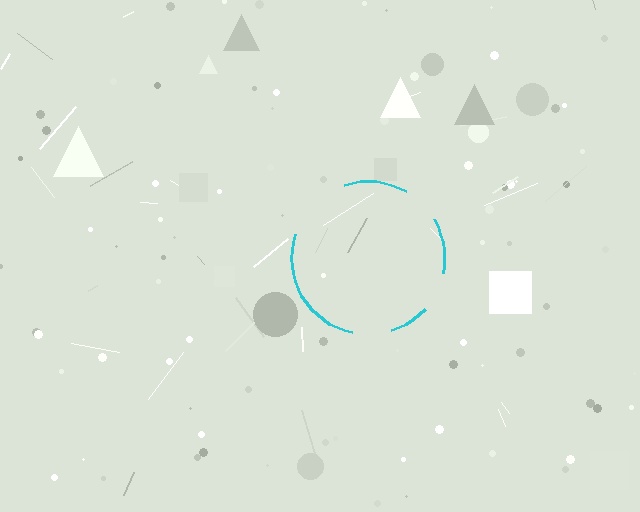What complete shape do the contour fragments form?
The contour fragments form a circle.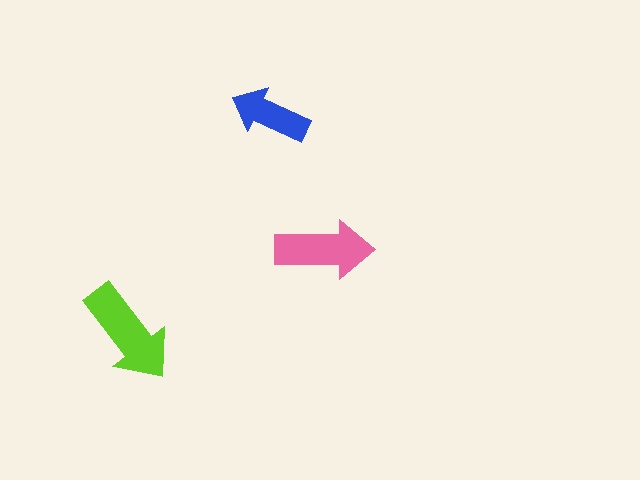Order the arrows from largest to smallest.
the lime one, the pink one, the blue one.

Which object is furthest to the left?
The lime arrow is leftmost.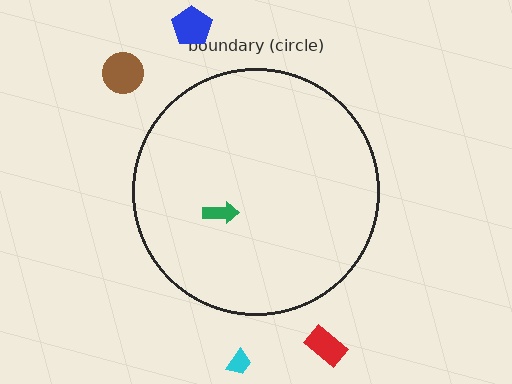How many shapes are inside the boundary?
1 inside, 4 outside.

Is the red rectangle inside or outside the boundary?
Outside.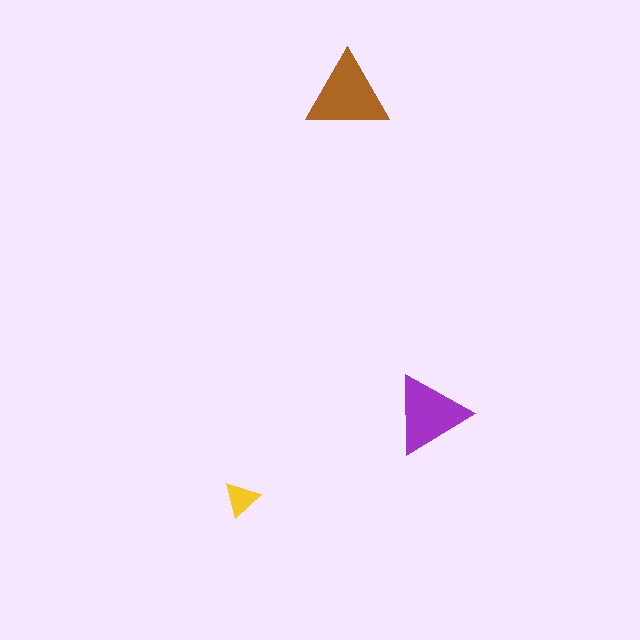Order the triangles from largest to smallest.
the brown one, the purple one, the yellow one.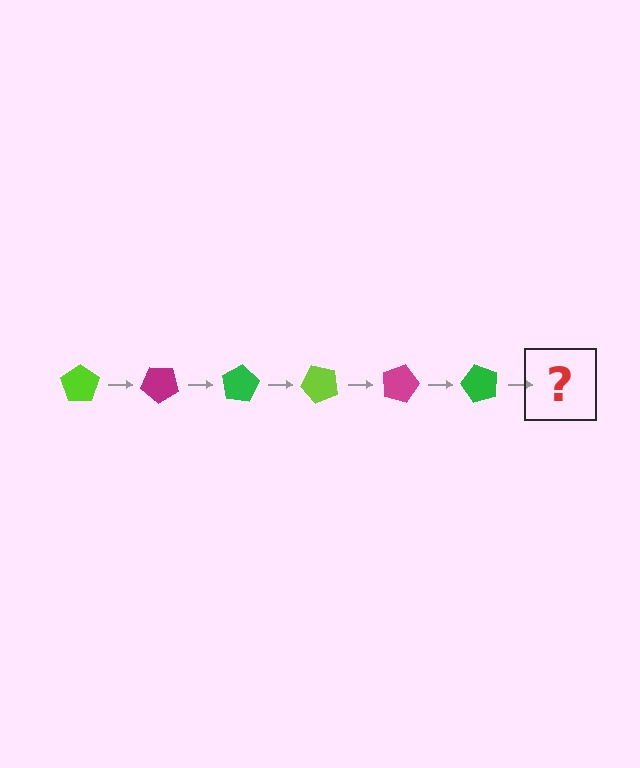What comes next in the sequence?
The next element should be a lime pentagon, rotated 240 degrees from the start.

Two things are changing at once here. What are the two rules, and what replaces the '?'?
The two rules are that it rotates 40 degrees each step and the color cycles through lime, magenta, and green. The '?' should be a lime pentagon, rotated 240 degrees from the start.